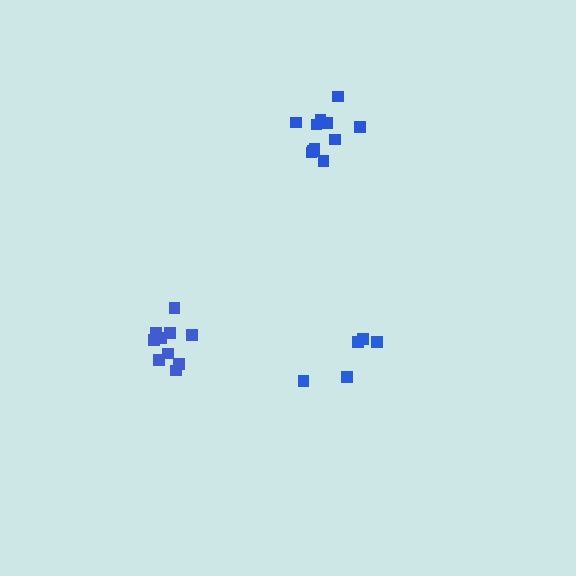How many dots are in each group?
Group 1: 5 dots, Group 2: 10 dots, Group 3: 11 dots (26 total).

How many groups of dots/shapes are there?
There are 3 groups.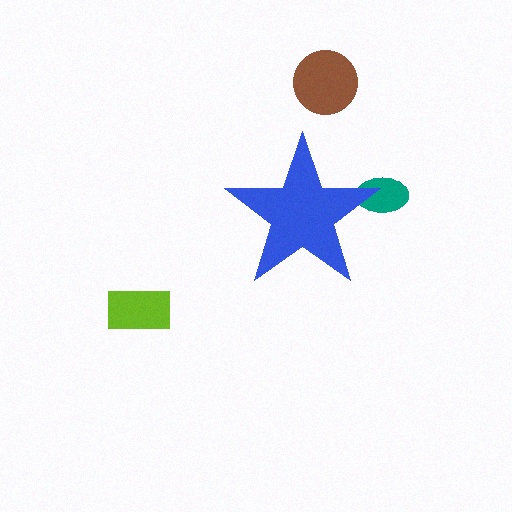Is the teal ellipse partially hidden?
Yes, the teal ellipse is partially hidden behind the blue star.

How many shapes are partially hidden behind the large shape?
1 shape is partially hidden.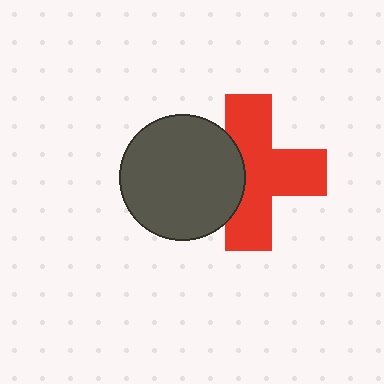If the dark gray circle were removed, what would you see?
You would see the complete red cross.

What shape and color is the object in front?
The object in front is a dark gray circle.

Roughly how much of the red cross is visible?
Most of it is visible (roughly 69%).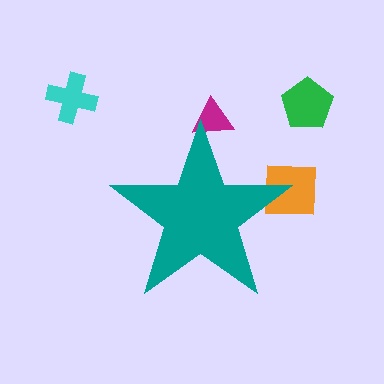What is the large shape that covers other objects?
A teal star.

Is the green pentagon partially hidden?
No, the green pentagon is fully visible.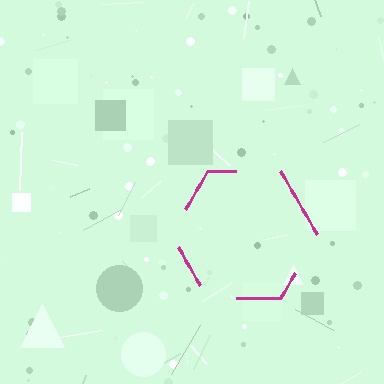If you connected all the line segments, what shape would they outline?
They would outline a hexagon.